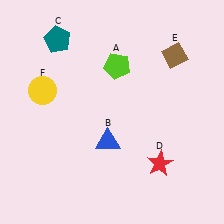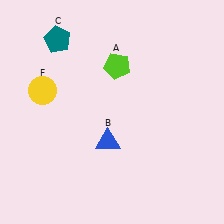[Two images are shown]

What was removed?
The red star (D), the brown diamond (E) were removed in Image 2.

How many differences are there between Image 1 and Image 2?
There are 2 differences between the two images.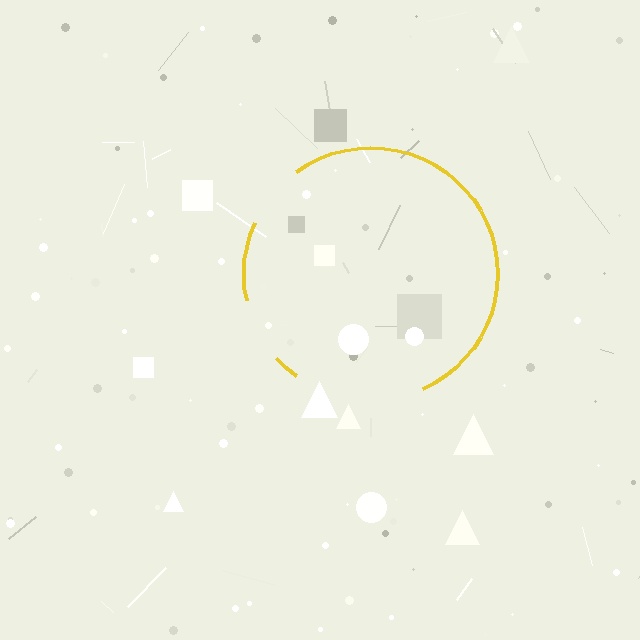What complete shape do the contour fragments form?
The contour fragments form a circle.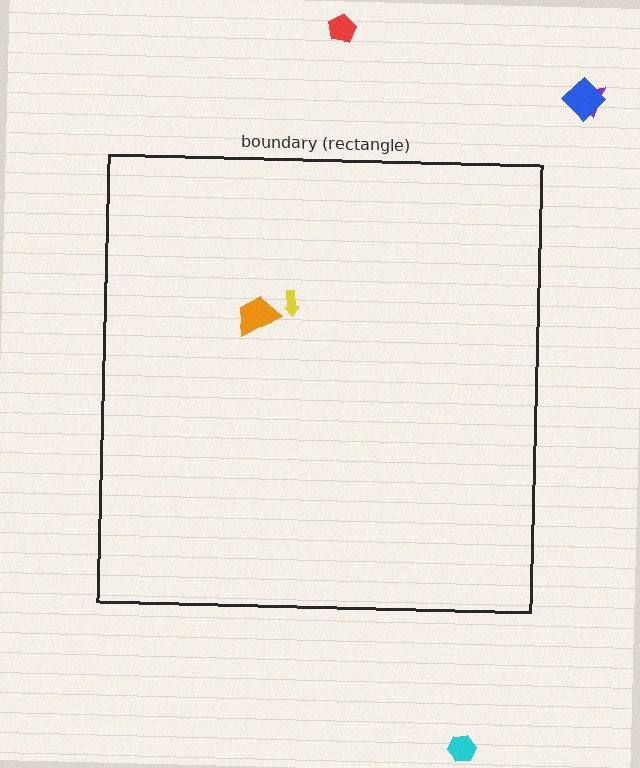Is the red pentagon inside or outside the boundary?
Outside.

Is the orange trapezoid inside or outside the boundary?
Inside.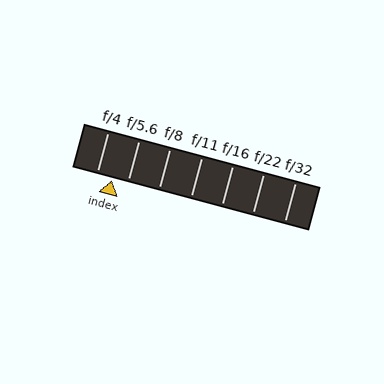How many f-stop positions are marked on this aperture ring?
There are 7 f-stop positions marked.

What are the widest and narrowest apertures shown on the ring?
The widest aperture shown is f/4 and the narrowest is f/32.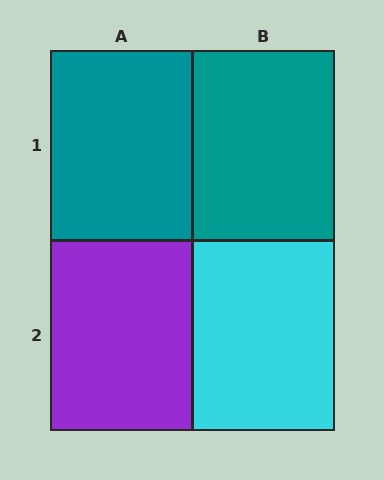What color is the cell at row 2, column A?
Purple.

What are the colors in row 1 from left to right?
Teal, teal.